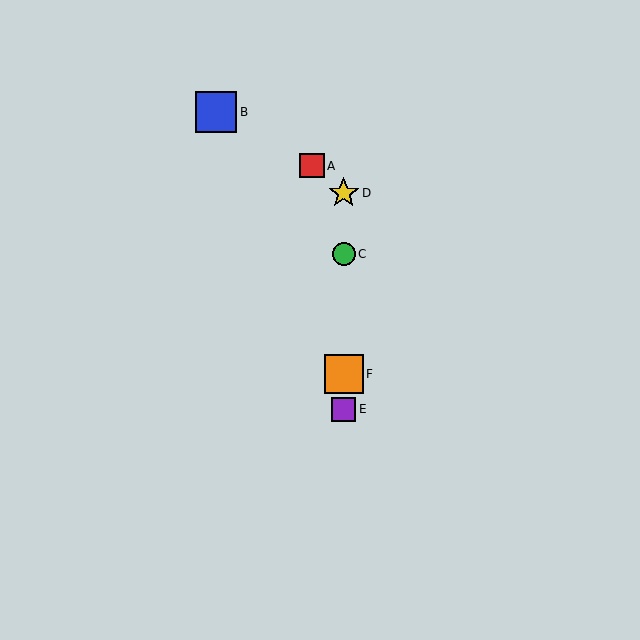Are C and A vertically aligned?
No, C is at x≈344 and A is at x≈312.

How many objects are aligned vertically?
4 objects (C, D, E, F) are aligned vertically.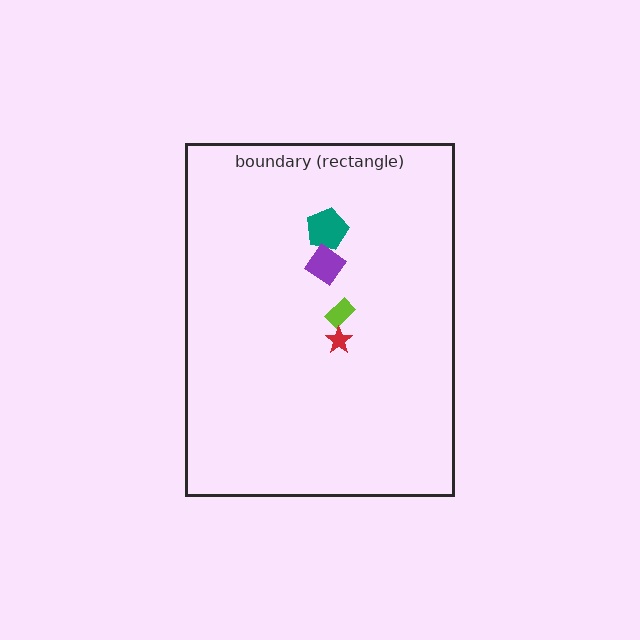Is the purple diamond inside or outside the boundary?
Inside.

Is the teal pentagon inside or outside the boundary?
Inside.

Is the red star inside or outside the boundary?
Inside.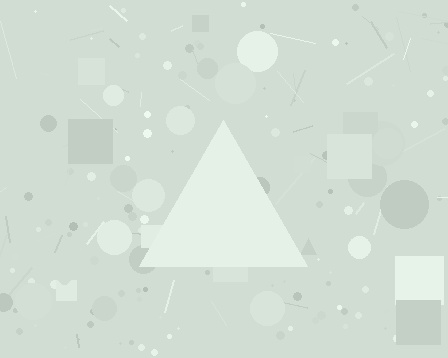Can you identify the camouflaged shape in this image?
The camouflaged shape is a triangle.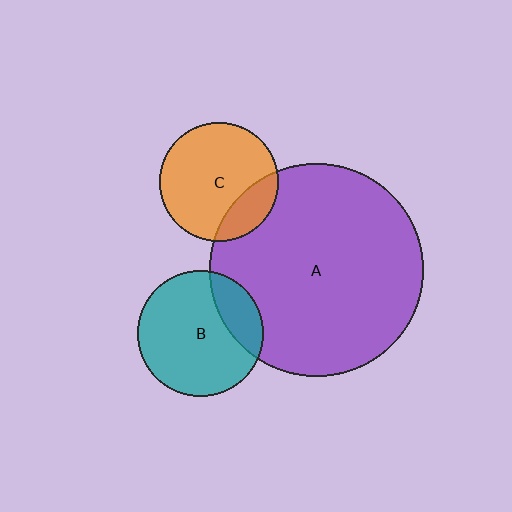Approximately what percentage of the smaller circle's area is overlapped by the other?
Approximately 20%.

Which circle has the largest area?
Circle A (purple).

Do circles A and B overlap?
Yes.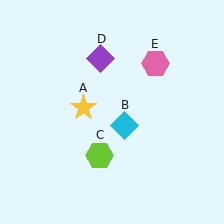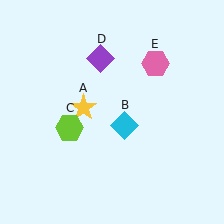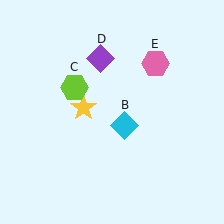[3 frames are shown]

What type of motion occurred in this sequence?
The lime hexagon (object C) rotated clockwise around the center of the scene.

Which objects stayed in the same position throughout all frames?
Yellow star (object A) and cyan diamond (object B) and purple diamond (object D) and pink hexagon (object E) remained stationary.